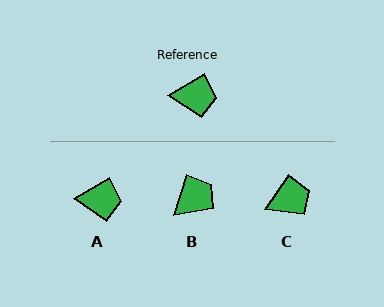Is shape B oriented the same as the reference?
No, it is off by about 42 degrees.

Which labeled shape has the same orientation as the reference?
A.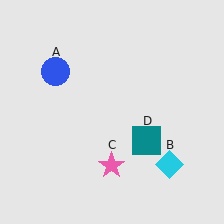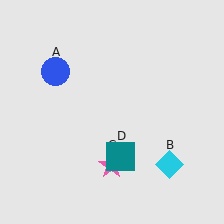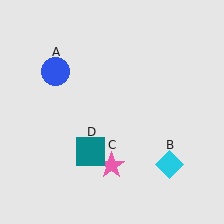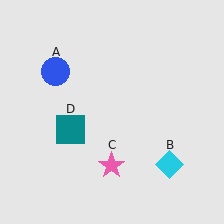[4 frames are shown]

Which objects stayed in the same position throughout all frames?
Blue circle (object A) and cyan diamond (object B) and pink star (object C) remained stationary.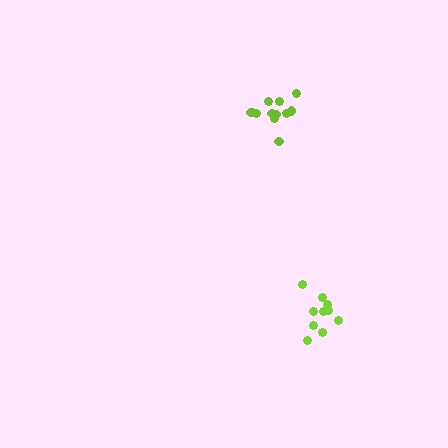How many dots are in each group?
Group 1: 10 dots, Group 2: 12 dots (22 total).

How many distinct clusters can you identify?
There are 2 distinct clusters.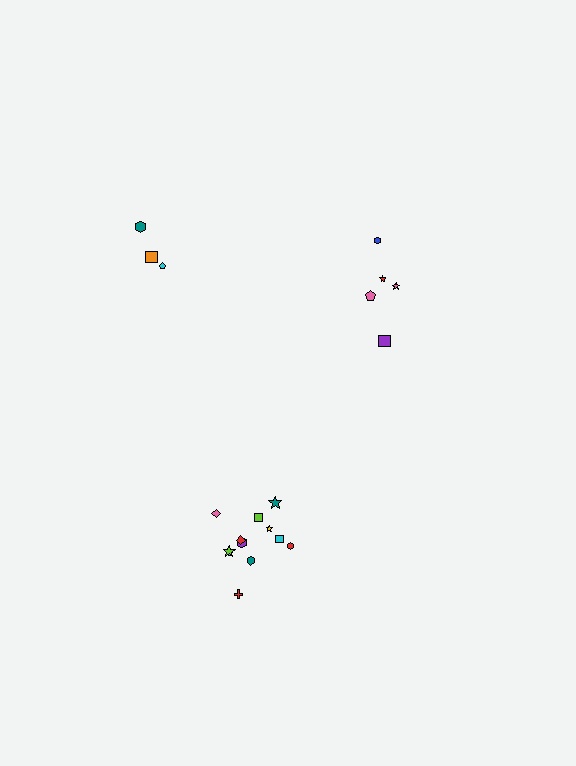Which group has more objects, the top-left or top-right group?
The top-right group.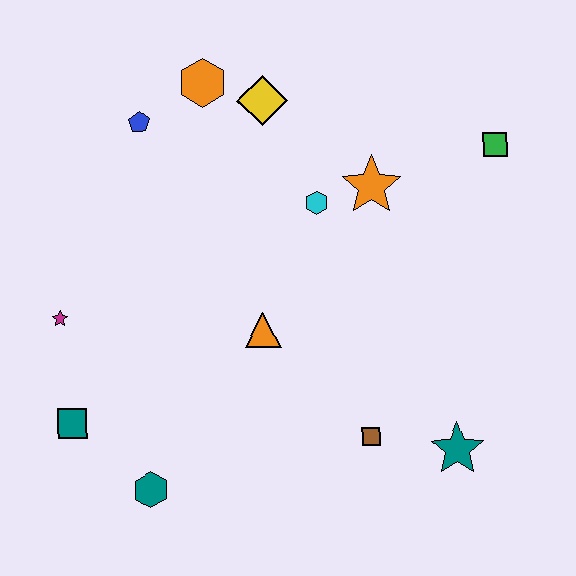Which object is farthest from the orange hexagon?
The teal star is farthest from the orange hexagon.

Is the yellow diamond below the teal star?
No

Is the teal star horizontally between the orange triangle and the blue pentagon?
No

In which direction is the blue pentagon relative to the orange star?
The blue pentagon is to the left of the orange star.